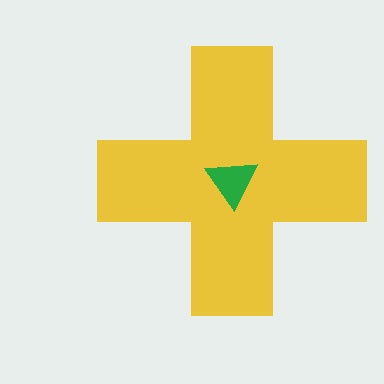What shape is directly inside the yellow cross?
The green triangle.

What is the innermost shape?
The green triangle.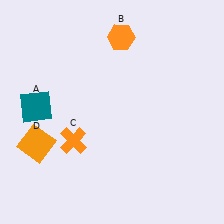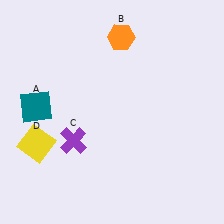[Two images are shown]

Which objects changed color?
C changed from orange to purple. D changed from orange to yellow.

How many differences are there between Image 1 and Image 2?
There are 2 differences between the two images.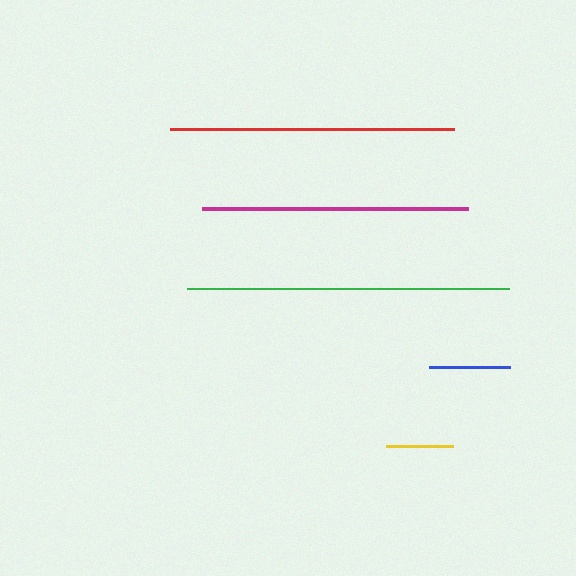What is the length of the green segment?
The green segment is approximately 322 pixels long.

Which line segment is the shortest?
The yellow line is the shortest at approximately 67 pixels.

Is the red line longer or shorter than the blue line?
The red line is longer than the blue line.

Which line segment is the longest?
The green line is the longest at approximately 322 pixels.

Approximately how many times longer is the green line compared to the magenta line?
The green line is approximately 1.2 times the length of the magenta line.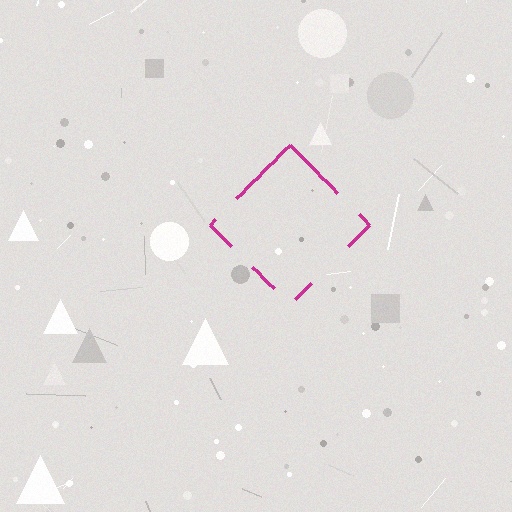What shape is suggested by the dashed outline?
The dashed outline suggests a diamond.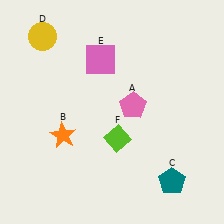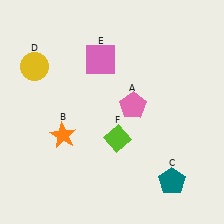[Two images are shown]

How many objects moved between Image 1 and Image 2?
1 object moved between the two images.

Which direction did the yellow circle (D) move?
The yellow circle (D) moved down.